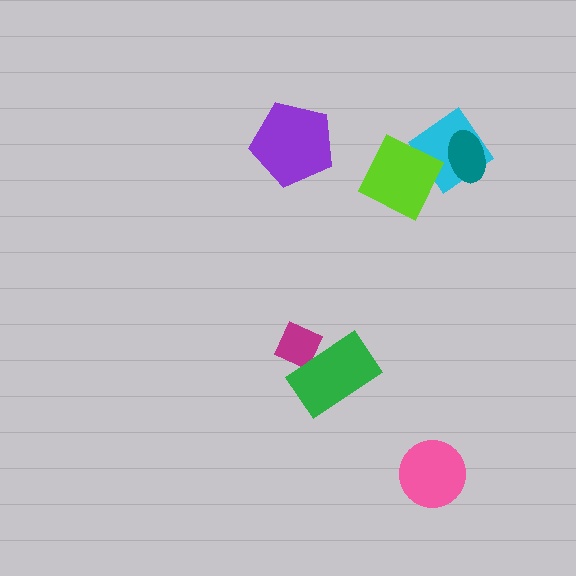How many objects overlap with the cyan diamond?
2 objects overlap with the cyan diamond.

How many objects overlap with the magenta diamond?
1 object overlaps with the magenta diamond.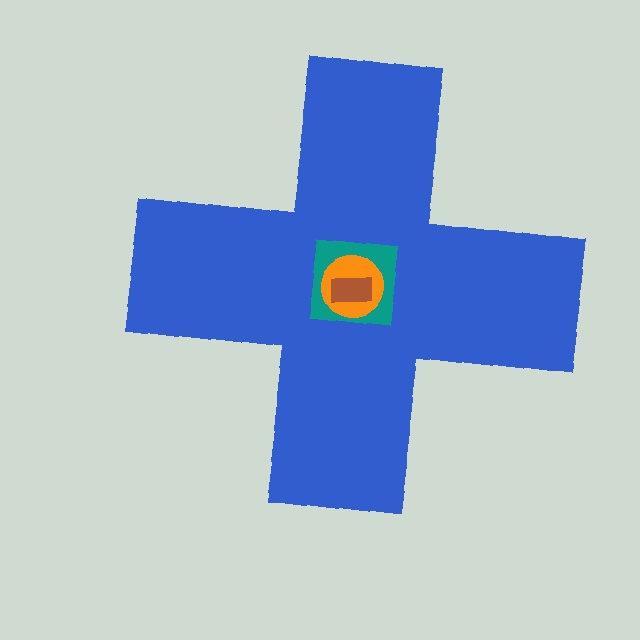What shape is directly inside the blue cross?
The teal square.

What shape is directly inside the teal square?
The orange circle.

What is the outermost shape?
The blue cross.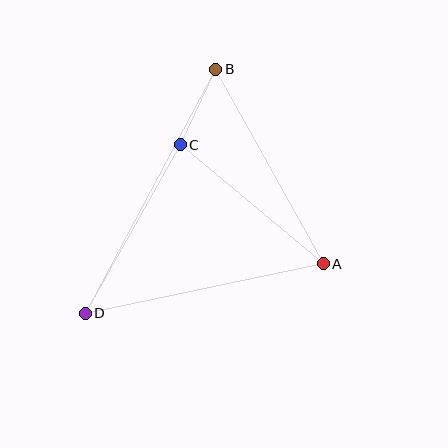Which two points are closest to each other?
Points B and C are closest to each other.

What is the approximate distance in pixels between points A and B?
The distance between A and B is approximately 223 pixels.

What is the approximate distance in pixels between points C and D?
The distance between C and D is approximately 193 pixels.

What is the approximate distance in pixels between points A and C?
The distance between A and C is approximately 186 pixels.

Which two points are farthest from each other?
Points B and D are farthest from each other.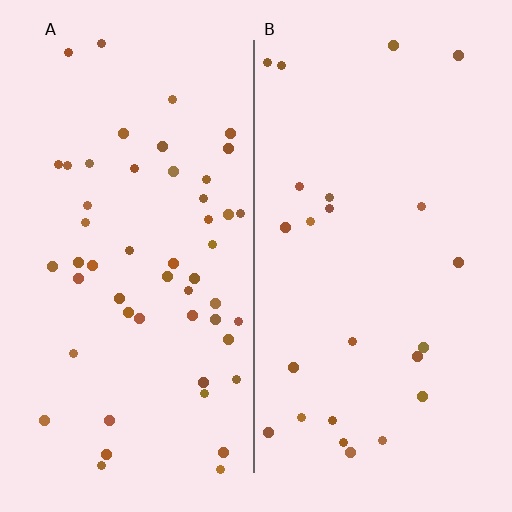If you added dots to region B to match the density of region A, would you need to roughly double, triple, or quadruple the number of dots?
Approximately double.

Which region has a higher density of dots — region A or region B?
A (the left).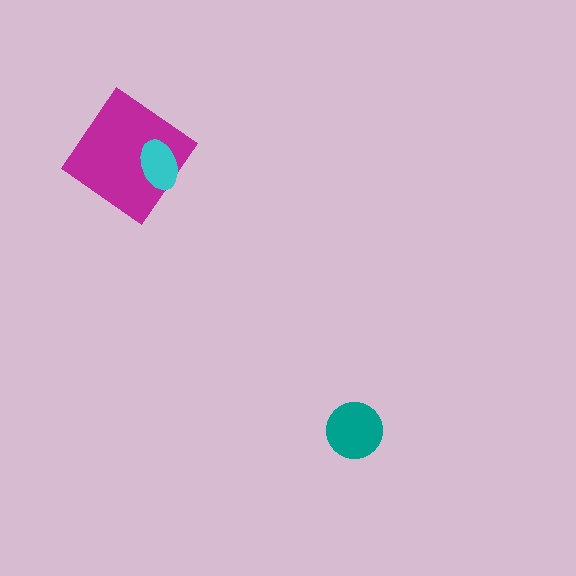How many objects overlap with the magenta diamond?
1 object overlaps with the magenta diamond.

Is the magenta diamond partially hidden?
Yes, it is partially covered by another shape.